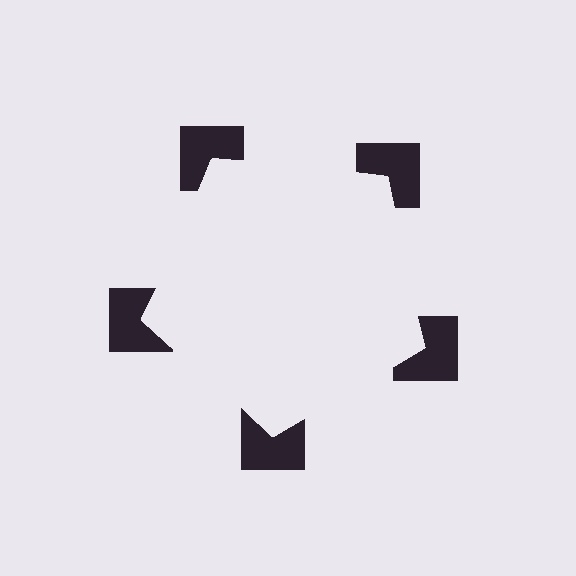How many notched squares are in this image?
There are 5 — one at each vertex of the illusory pentagon.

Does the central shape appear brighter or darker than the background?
It typically appears slightly brighter than the background, even though no actual brightness change is drawn.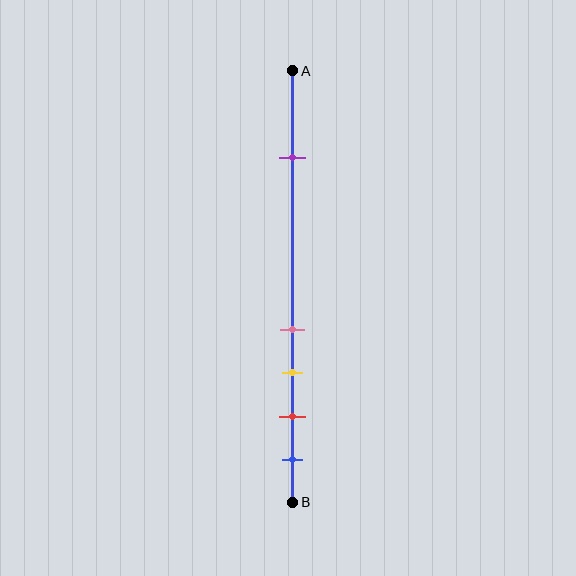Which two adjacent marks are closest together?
The pink and yellow marks are the closest adjacent pair.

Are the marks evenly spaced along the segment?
No, the marks are not evenly spaced.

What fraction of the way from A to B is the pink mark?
The pink mark is approximately 60% (0.6) of the way from A to B.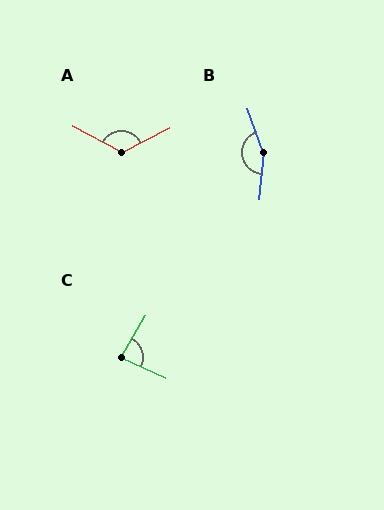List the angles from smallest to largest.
C (84°), A (124°), B (156°).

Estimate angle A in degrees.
Approximately 124 degrees.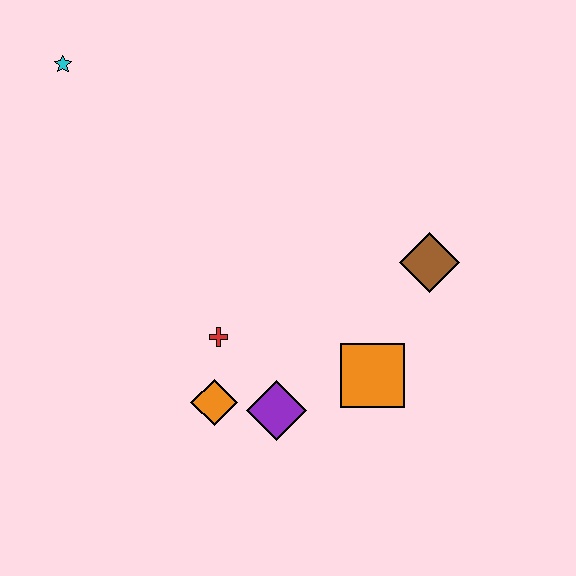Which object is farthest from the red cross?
The cyan star is farthest from the red cross.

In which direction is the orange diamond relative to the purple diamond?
The orange diamond is to the left of the purple diamond.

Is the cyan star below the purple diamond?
No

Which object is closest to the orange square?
The purple diamond is closest to the orange square.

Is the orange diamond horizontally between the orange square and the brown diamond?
No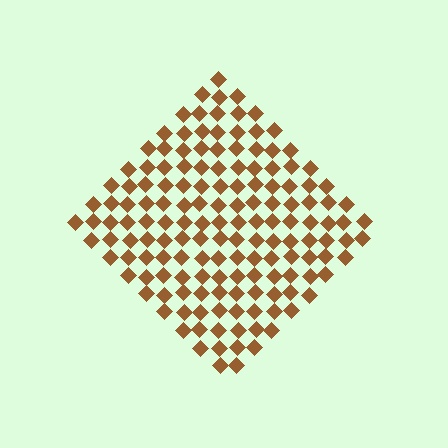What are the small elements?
The small elements are diamonds.